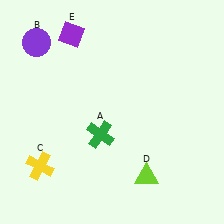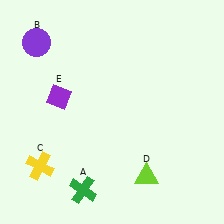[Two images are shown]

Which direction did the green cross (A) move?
The green cross (A) moved down.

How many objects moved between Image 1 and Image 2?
2 objects moved between the two images.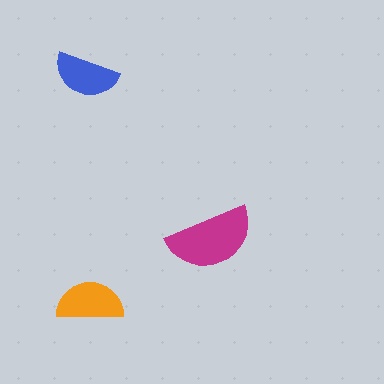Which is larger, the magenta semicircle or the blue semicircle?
The magenta one.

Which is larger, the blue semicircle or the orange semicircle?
The orange one.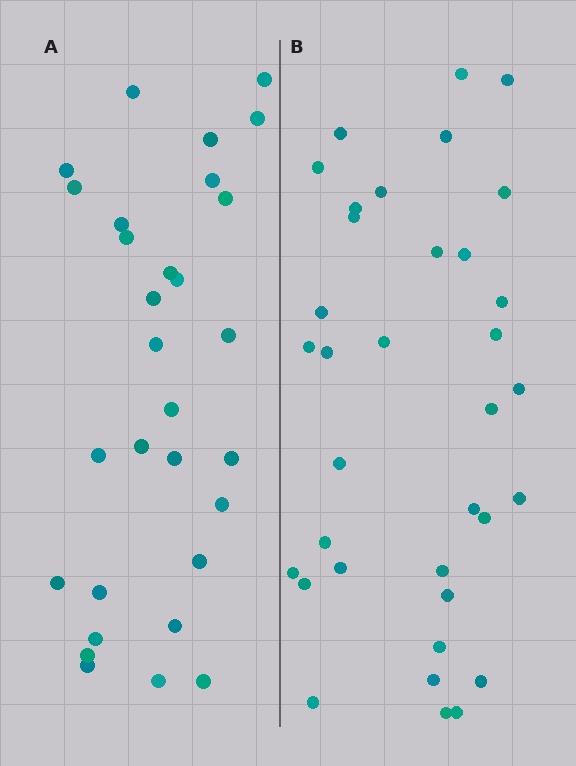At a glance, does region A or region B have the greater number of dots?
Region B (the right region) has more dots.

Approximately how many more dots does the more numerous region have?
Region B has about 5 more dots than region A.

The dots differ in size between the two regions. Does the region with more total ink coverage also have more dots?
No. Region A has more total ink coverage because its dots are larger, but region B actually contains more individual dots. Total area can be misleading — the number of items is what matters here.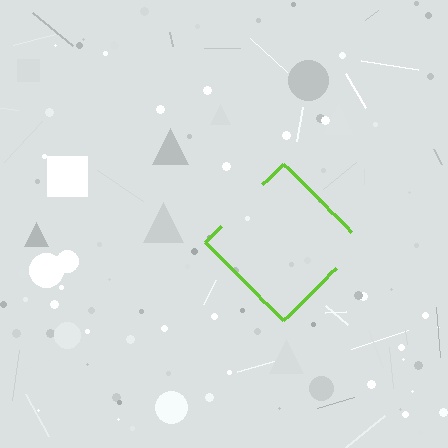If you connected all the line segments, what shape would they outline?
They would outline a diamond.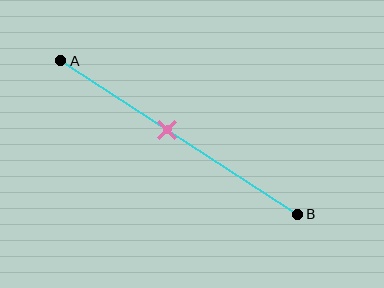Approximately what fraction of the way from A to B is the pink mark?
The pink mark is approximately 45% of the way from A to B.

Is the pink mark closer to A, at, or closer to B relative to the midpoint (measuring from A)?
The pink mark is closer to point A than the midpoint of segment AB.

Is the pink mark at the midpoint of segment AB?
No, the mark is at about 45% from A, not at the 50% midpoint.